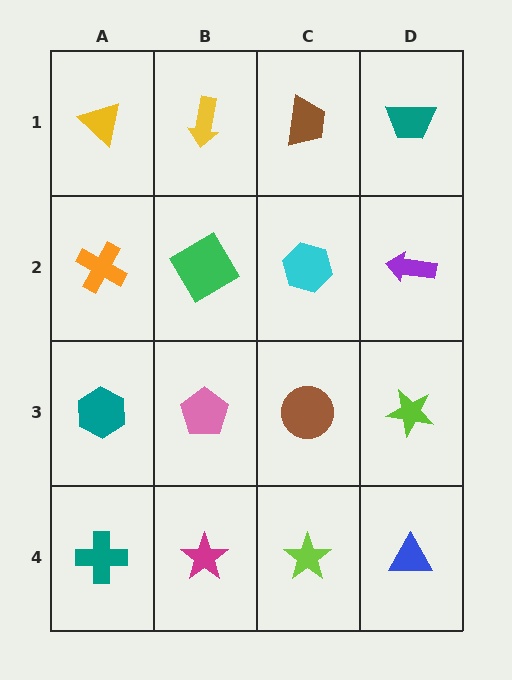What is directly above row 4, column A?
A teal hexagon.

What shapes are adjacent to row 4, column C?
A brown circle (row 3, column C), a magenta star (row 4, column B), a blue triangle (row 4, column D).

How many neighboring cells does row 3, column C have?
4.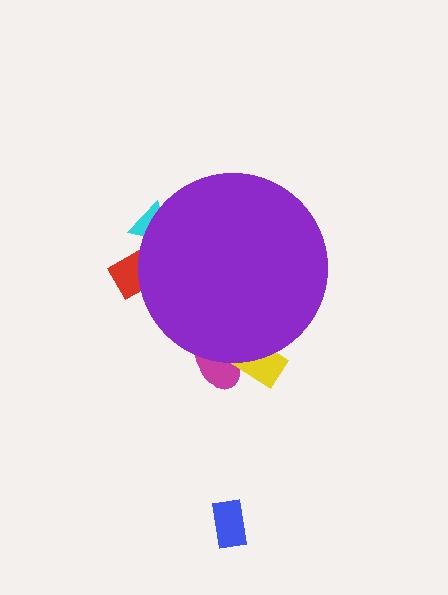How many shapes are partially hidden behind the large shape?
4 shapes are partially hidden.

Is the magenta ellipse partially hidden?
Yes, the magenta ellipse is partially hidden behind the purple circle.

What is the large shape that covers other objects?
A purple circle.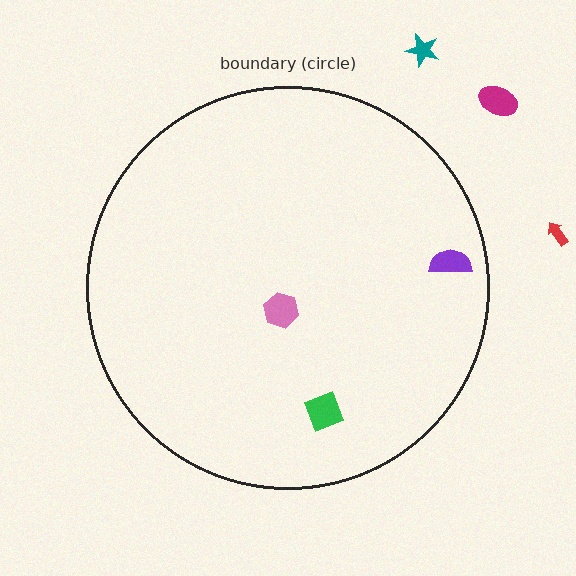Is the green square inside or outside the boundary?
Inside.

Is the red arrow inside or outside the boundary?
Outside.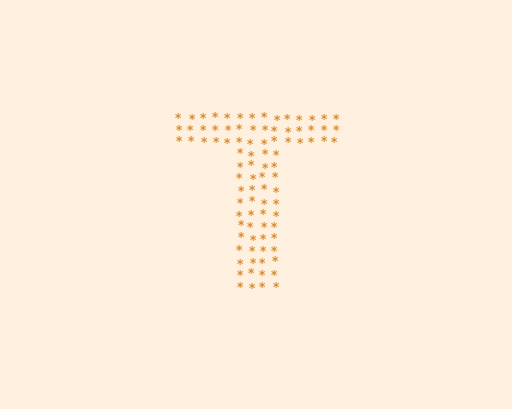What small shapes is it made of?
It is made of small asterisks.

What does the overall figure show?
The overall figure shows the letter T.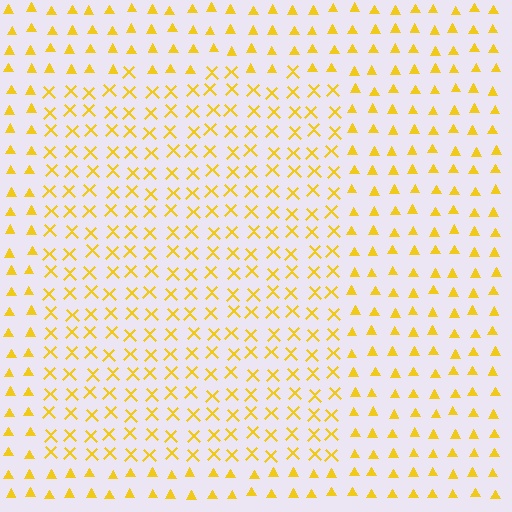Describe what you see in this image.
The image is filled with small yellow elements arranged in a uniform grid. A rectangle-shaped region contains X marks, while the surrounding area contains triangles. The boundary is defined purely by the change in element shape.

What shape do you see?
I see a rectangle.